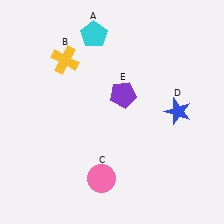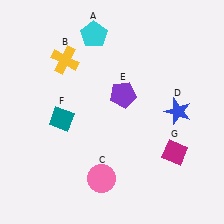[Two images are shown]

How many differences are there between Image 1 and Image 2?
There are 2 differences between the two images.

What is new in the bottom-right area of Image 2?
A magenta diamond (G) was added in the bottom-right area of Image 2.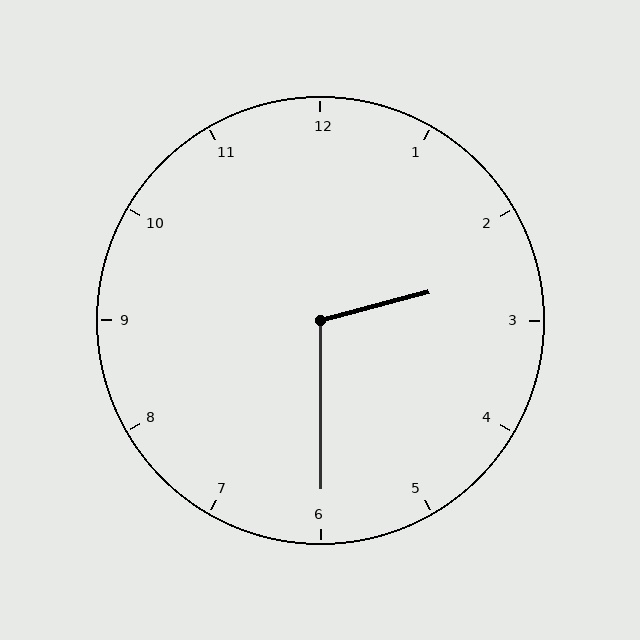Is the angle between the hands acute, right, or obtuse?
It is obtuse.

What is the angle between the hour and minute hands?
Approximately 105 degrees.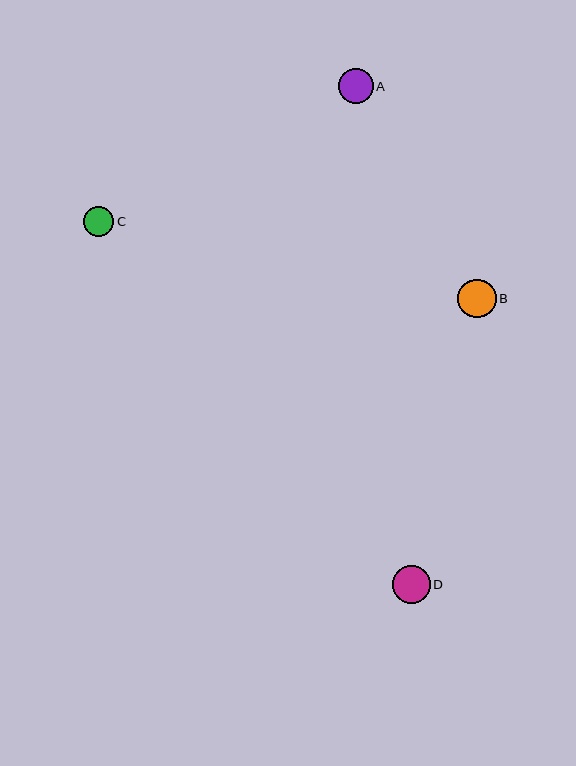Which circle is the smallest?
Circle C is the smallest with a size of approximately 30 pixels.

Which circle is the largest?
Circle B is the largest with a size of approximately 38 pixels.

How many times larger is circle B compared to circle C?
Circle B is approximately 1.3 times the size of circle C.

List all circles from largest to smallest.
From largest to smallest: B, D, A, C.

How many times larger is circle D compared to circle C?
Circle D is approximately 1.3 times the size of circle C.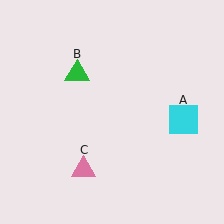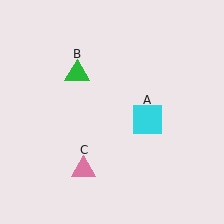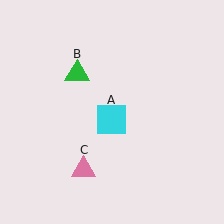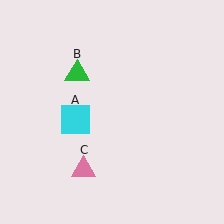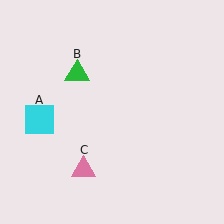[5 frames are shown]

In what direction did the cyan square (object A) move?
The cyan square (object A) moved left.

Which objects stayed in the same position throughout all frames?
Green triangle (object B) and pink triangle (object C) remained stationary.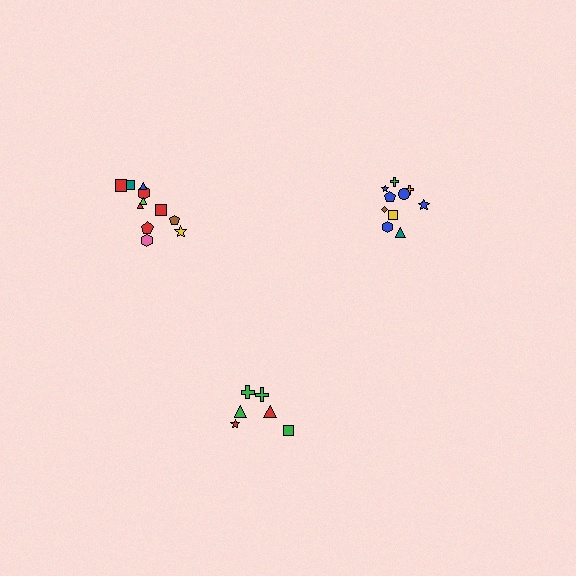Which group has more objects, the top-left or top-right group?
The top-left group.